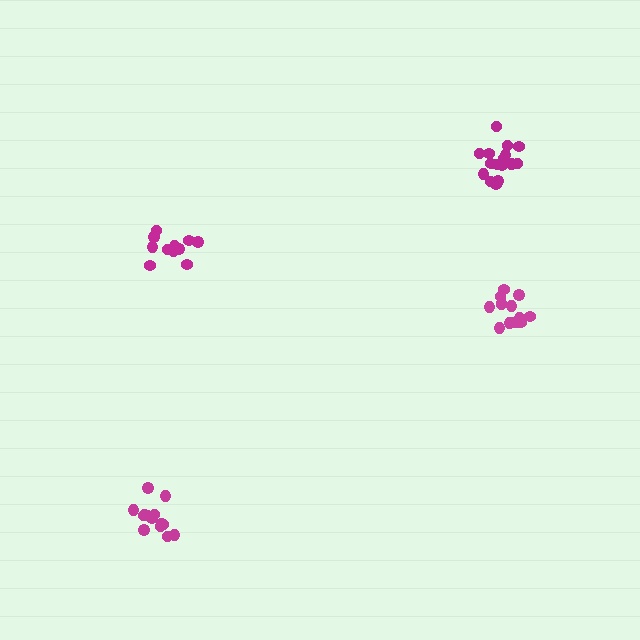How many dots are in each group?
Group 1: 17 dots, Group 2: 14 dots, Group 3: 15 dots, Group 4: 11 dots (57 total).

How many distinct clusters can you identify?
There are 4 distinct clusters.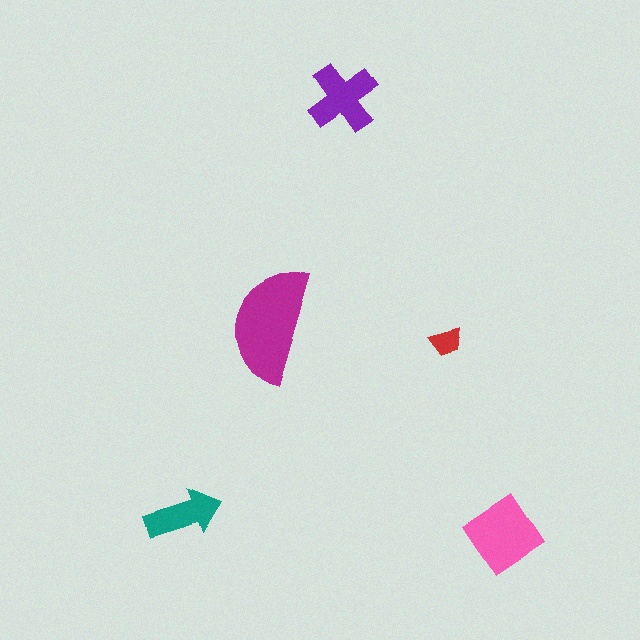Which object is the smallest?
The red trapezoid.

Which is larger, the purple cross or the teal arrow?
The purple cross.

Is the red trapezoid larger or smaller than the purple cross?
Smaller.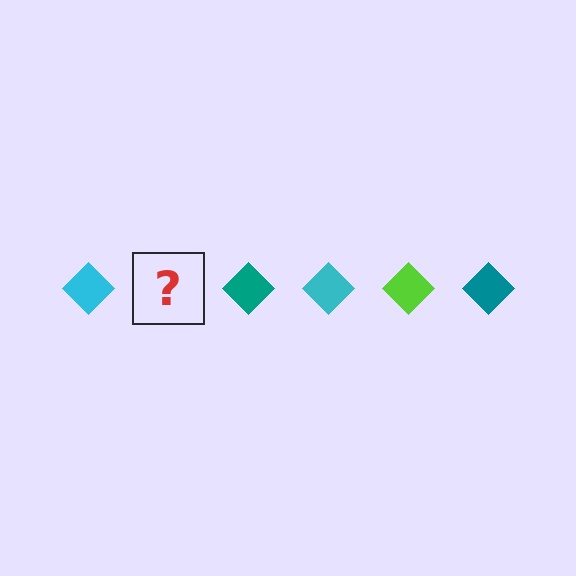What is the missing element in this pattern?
The missing element is a lime diamond.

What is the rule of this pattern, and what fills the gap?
The rule is that the pattern cycles through cyan, lime, teal diamonds. The gap should be filled with a lime diamond.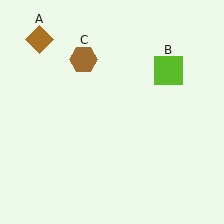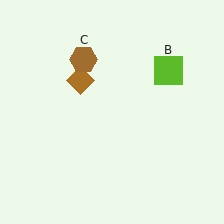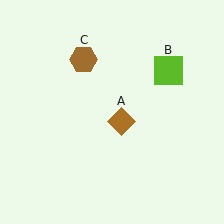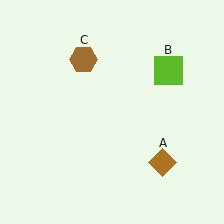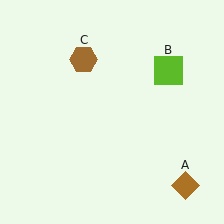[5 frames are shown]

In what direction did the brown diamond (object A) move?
The brown diamond (object A) moved down and to the right.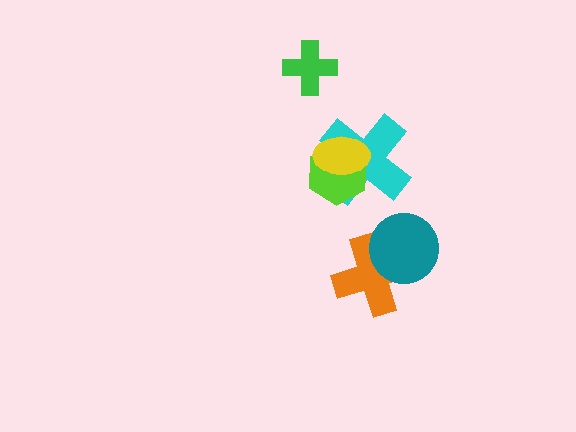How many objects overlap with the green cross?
0 objects overlap with the green cross.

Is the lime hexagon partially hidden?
Yes, it is partially covered by another shape.